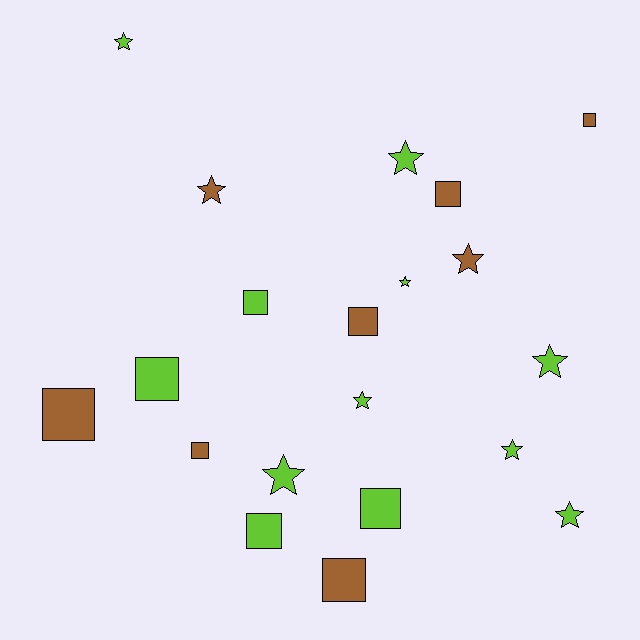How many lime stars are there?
There are 8 lime stars.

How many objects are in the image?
There are 20 objects.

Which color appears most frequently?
Lime, with 12 objects.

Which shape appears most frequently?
Square, with 10 objects.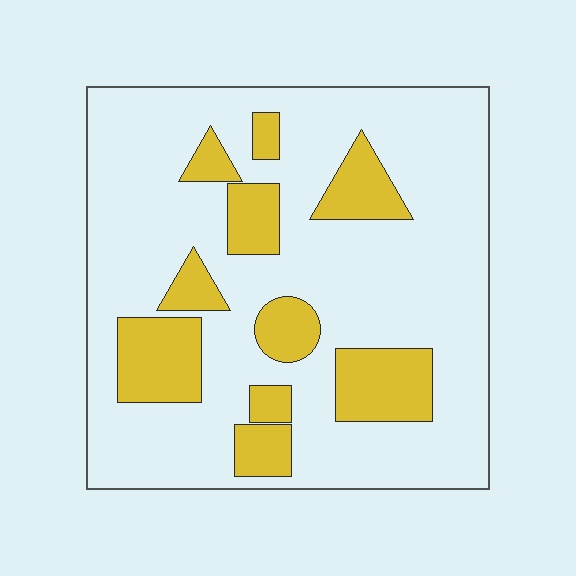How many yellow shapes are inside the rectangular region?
10.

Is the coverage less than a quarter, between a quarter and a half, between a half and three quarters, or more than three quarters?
Less than a quarter.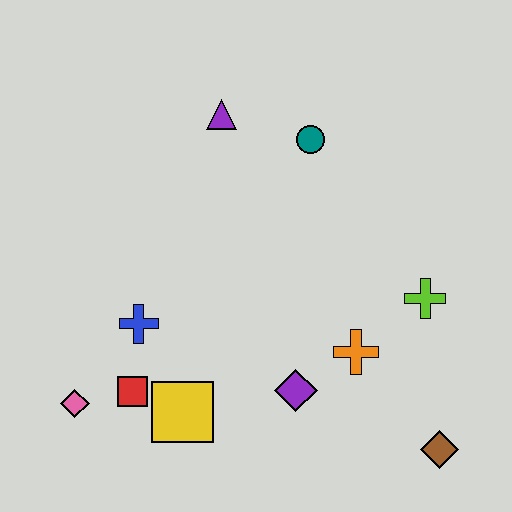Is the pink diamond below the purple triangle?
Yes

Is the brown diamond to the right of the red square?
Yes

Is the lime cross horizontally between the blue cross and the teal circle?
No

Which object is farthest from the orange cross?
The pink diamond is farthest from the orange cross.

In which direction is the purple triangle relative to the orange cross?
The purple triangle is above the orange cross.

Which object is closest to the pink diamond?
The red square is closest to the pink diamond.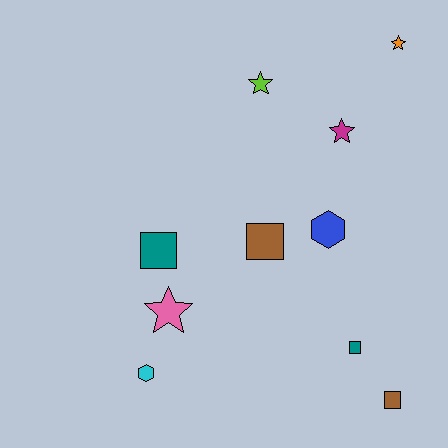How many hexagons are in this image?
There are 2 hexagons.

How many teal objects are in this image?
There are 2 teal objects.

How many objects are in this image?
There are 10 objects.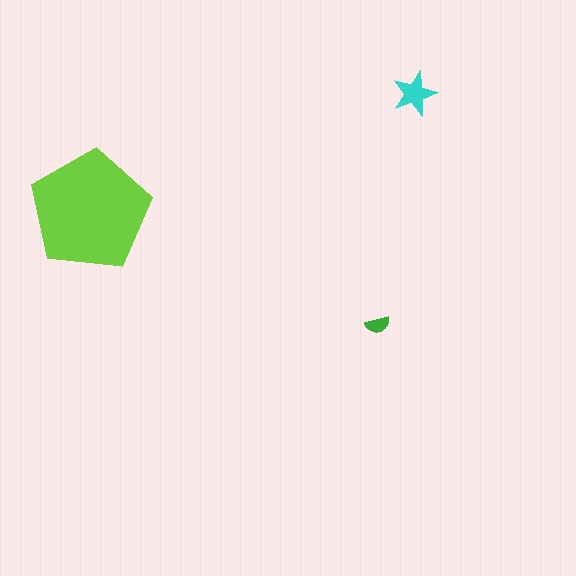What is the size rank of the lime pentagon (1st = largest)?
1st.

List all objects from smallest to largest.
The green semicircle, the cyan star, the lime pentagon.